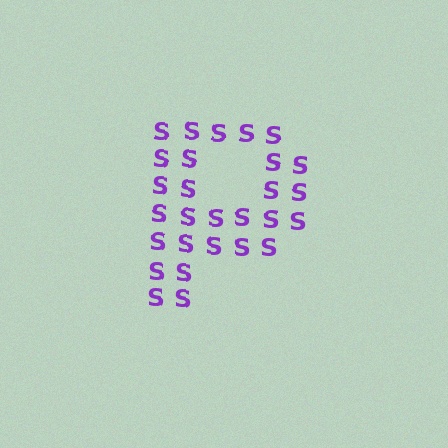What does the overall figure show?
The overall figure shows the letter P.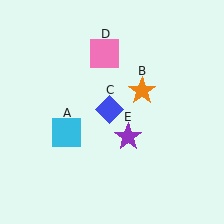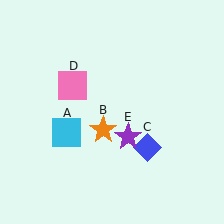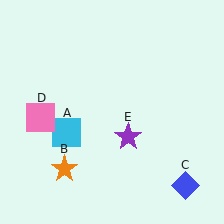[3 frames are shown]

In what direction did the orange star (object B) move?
The orange star (object B) moved down and to the left.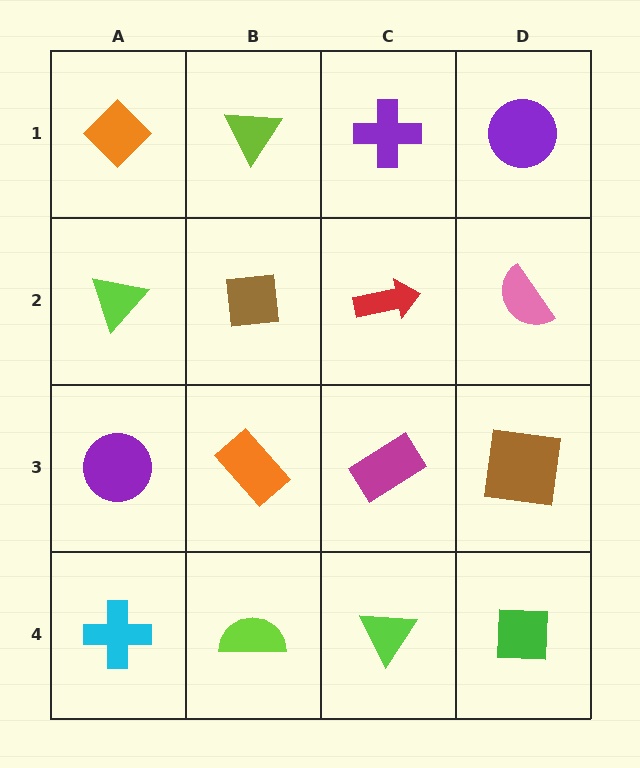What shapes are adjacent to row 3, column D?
A pink semicircle (row 2, column D), a green square (row 4, column D), a magenta rectangle (row 3, column C).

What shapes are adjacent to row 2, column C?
A purple cross (row 1, column C), a magenta rectangle (row 3, column C), a brown square (row 2, column B), a pink semicircle (row 2, column D).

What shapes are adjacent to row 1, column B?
A brown square (row 2, column B), an orange diamond (row 1, column A), a purple cross (row 1, column C).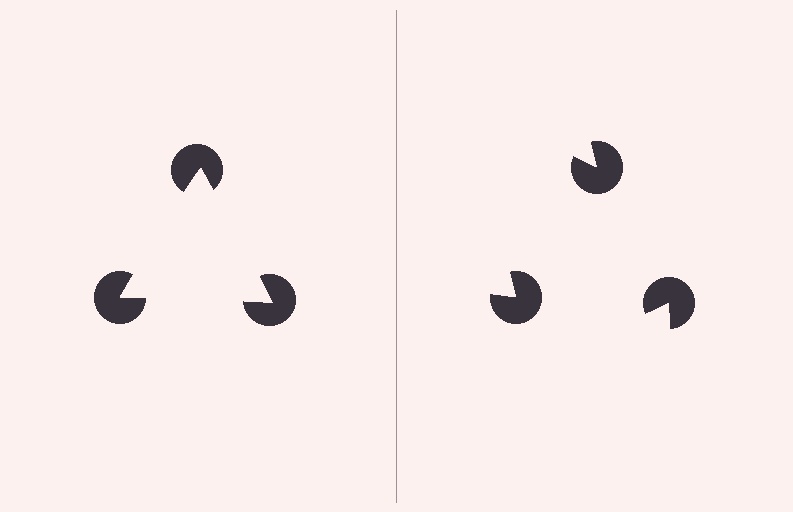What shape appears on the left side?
An illusory triangle.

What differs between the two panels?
The pac-man discs are positioned identically on both sides; only the wedge orientations differ. On the left they align to a triangle; on the right they are misaligned.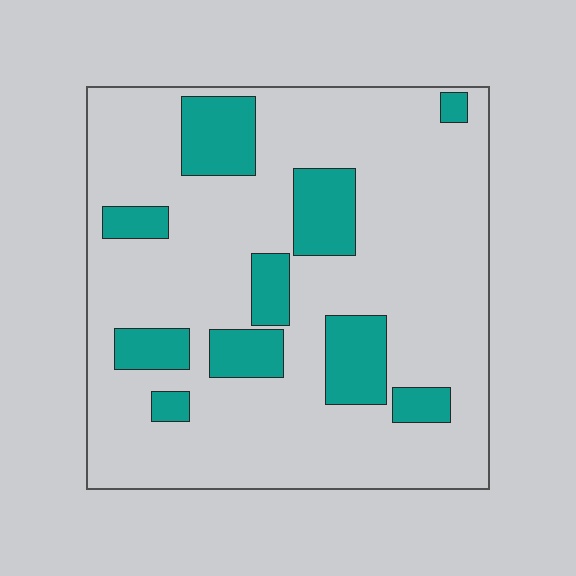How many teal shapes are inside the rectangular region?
10.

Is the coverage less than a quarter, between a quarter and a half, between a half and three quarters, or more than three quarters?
Less than a quarter.